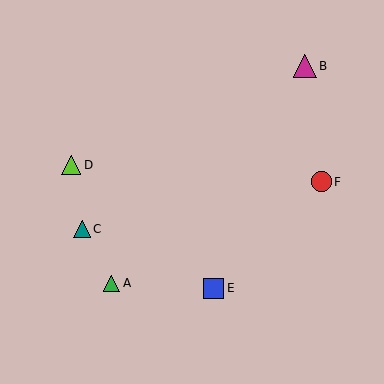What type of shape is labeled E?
Shape E is a blue square.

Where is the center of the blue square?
The center of the blue square is at (214, 288).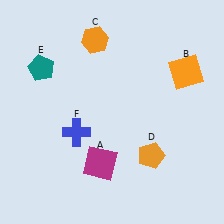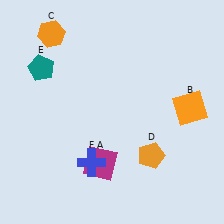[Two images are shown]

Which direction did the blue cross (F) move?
The blue cross (F) moved down.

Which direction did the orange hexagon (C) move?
The orange hexagon (C) moved left.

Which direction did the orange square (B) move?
The orange square (B) moved down.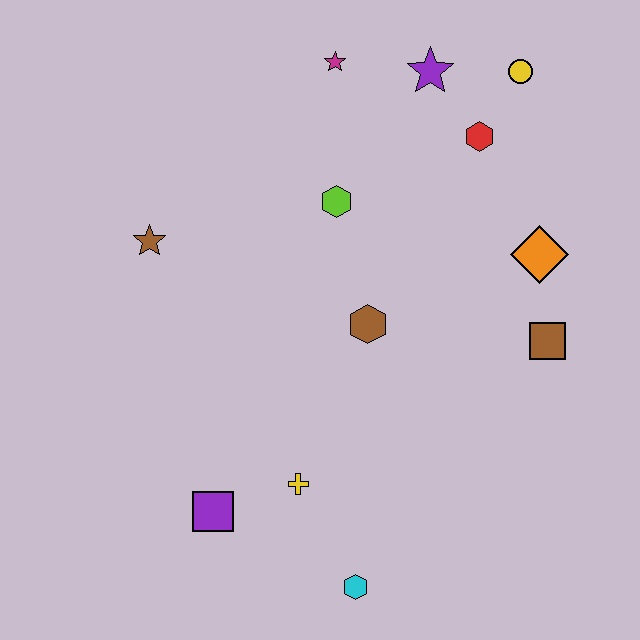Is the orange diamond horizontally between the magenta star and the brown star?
No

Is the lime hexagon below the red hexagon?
Yes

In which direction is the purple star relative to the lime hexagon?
The purple star is above the lime hexagon.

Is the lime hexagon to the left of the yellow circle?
Yes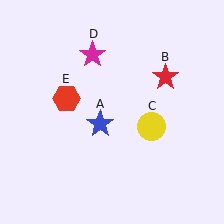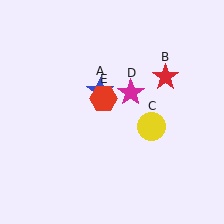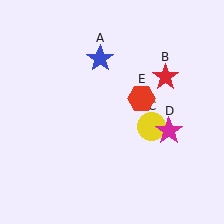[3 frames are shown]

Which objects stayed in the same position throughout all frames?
Red star (object B) and yellow circle (object C) remained stationary.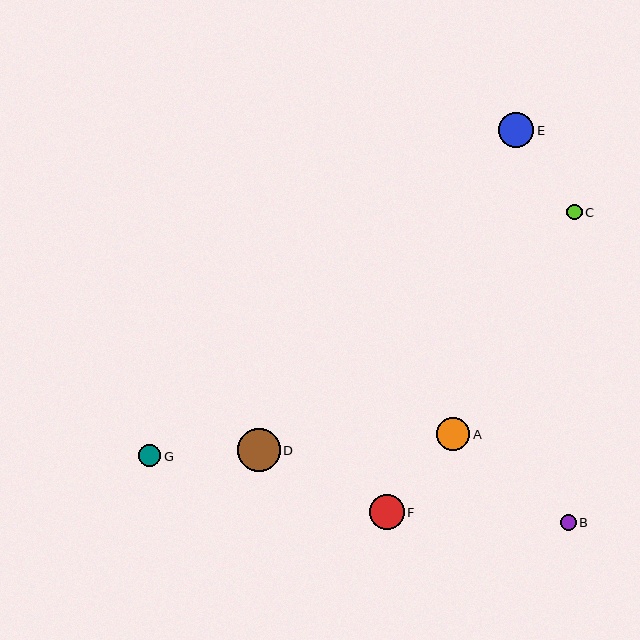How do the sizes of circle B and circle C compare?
Circle B and circle C are approximately the same size.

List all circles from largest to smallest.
From largest to smallest: D, E, F, A, G, B, C.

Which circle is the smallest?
Circle C is the smallest with a size of approximately 15 pixels.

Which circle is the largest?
Circle D is the largest with a size of approximately 42 pixels.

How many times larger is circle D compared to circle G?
Circle D is approximately 1.9 times the size of circle G.